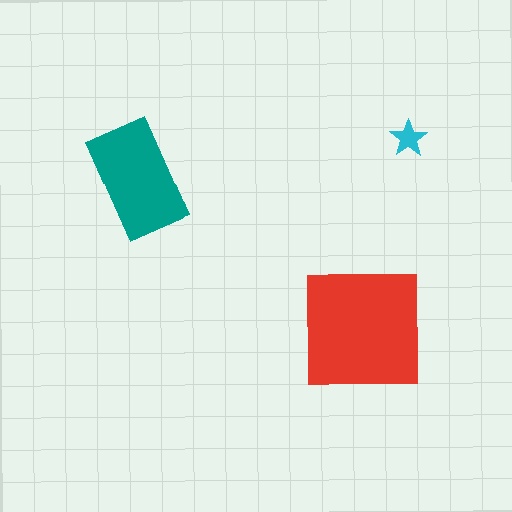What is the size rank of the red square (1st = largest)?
1st.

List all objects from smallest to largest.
The cyan star, the teal rectangle, the red square.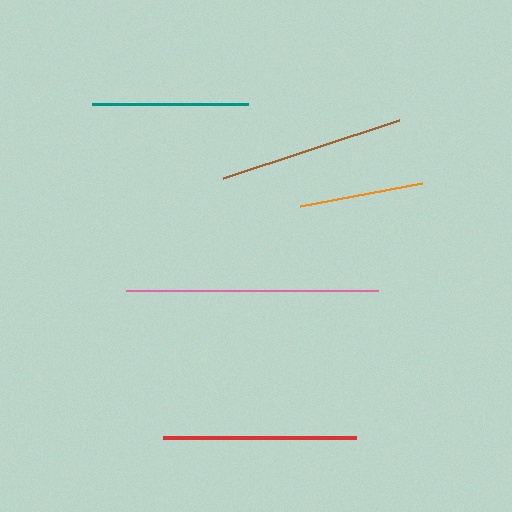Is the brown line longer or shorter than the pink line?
The pink line is longer than the brown line.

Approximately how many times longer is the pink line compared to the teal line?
The pink line is approximately 1.6 times the length of the teal line.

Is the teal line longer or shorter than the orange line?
The teal line is longer than the orange line.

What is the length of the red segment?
The red segment is approximately 193 pixels long.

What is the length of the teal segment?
The teal segment is approximately 157 pixels long.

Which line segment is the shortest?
The orange line is the shortest at approximately 124 pixels.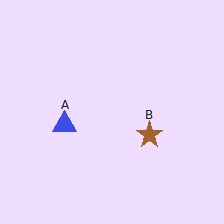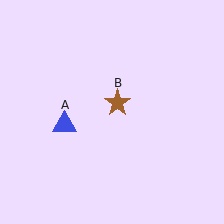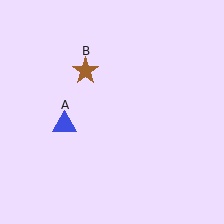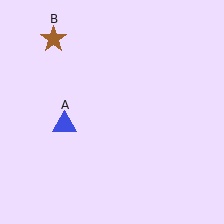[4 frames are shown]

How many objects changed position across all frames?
1 object changed position: brown star (object B).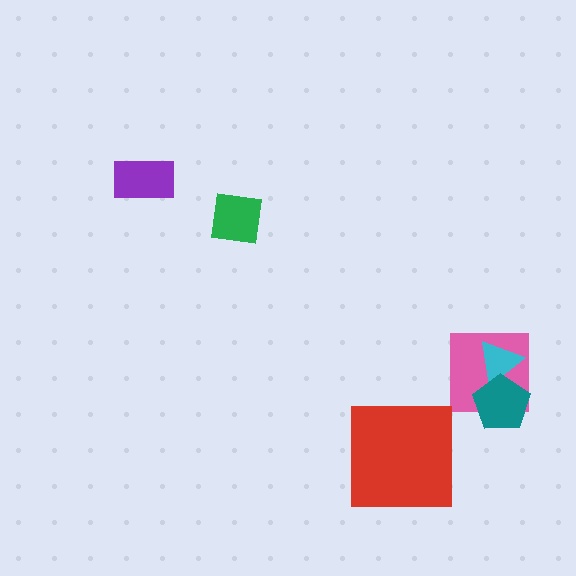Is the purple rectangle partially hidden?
No, no other shape covers it.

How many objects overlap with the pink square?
2 objects overlap with the pink square.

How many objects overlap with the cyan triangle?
2 objects overlap with the cyan triangle.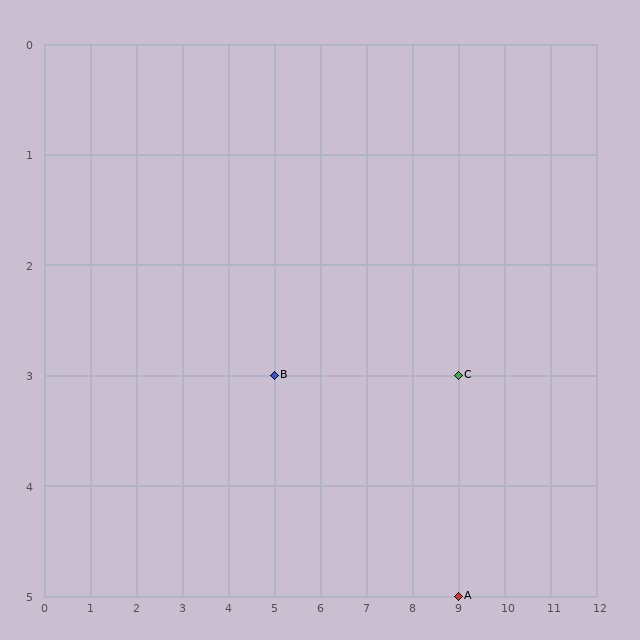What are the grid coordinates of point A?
Point A is at grid coordinates (9, 5).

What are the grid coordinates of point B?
Point B is at grid coordinates (5, 3).